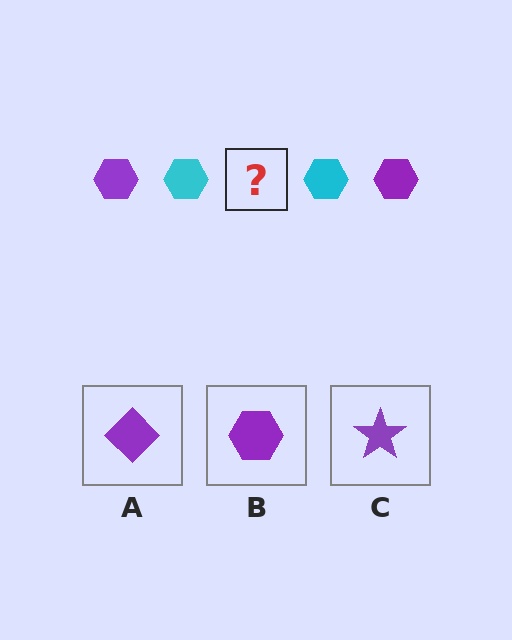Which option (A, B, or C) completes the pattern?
B.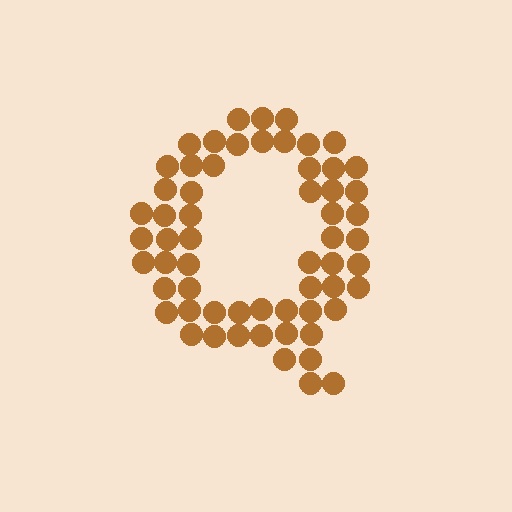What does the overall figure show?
The overall figure shows the letter Q.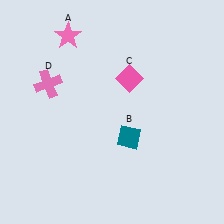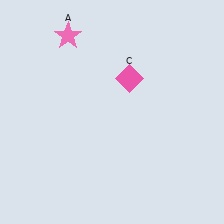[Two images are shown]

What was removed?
The pink cross (D), the teal diamond (B) were removed in Image 2.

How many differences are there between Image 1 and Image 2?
There are 2 differences between the two images.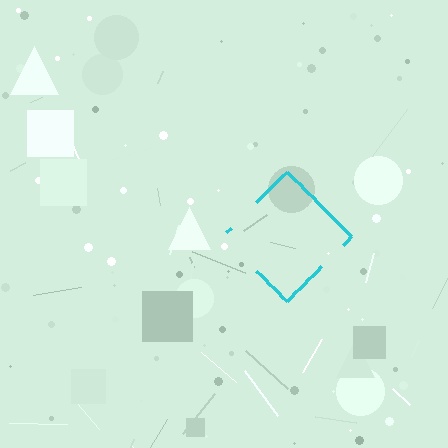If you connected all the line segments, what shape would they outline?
They would outline a diamond.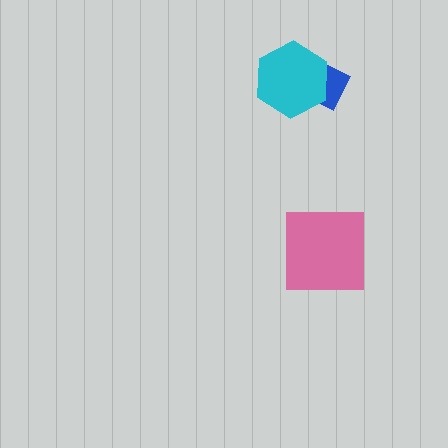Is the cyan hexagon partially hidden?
No, no other shape covers it.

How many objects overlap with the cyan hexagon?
1 object overlaps with the cyan hexagon.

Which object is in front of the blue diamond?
The cyan hexagon is in front of the blue diamond.